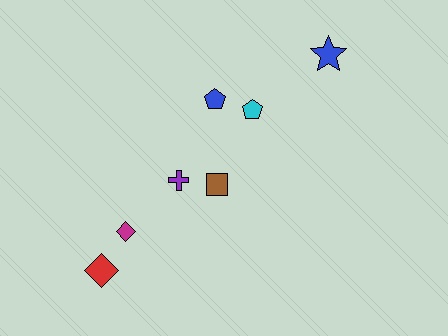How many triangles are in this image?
There are no triangles.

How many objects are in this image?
There are 7 objects.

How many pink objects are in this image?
There are no pink objects.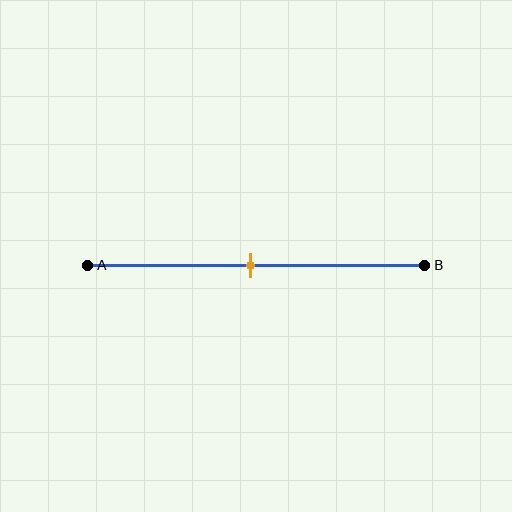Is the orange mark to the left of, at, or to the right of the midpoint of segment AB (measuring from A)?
The orange mark is approximately at the midpoint of segment AB.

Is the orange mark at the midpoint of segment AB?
Yes, the mark is approximately at the midpoint.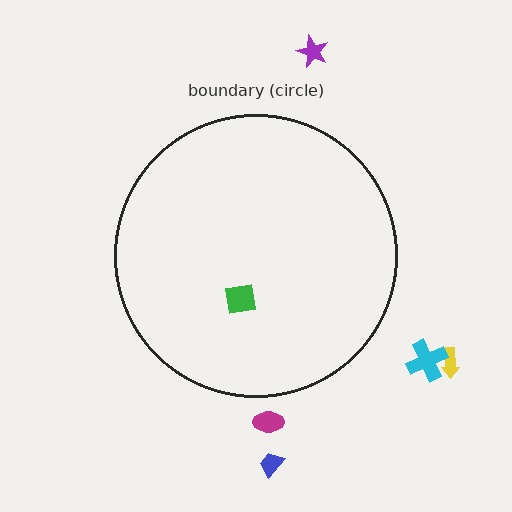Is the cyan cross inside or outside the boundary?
Outside.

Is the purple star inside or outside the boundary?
Outside.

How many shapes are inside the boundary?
1 inside, 5 outside.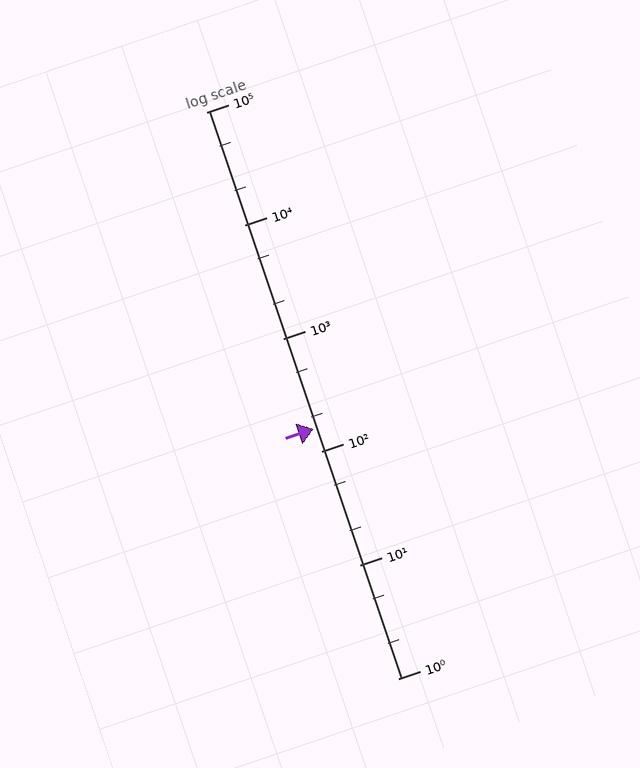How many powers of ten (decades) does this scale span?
The scale spans 5 decades, from 1 to 100000.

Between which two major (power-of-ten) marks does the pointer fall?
The pointer is between 100 and 1000.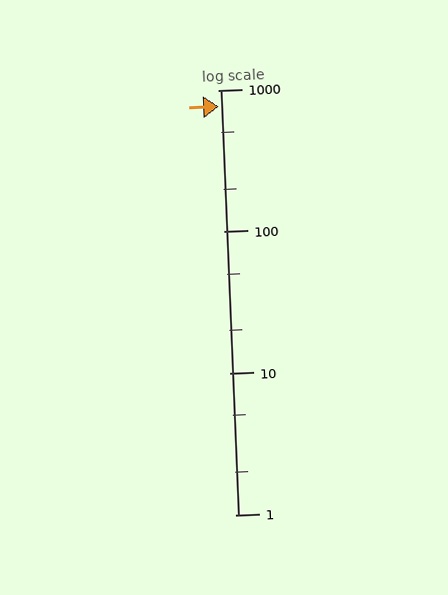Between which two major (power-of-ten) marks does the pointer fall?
The pointer is between 100 and 1000.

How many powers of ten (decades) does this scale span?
The scale spans 3 decades, from 1 to 1000.